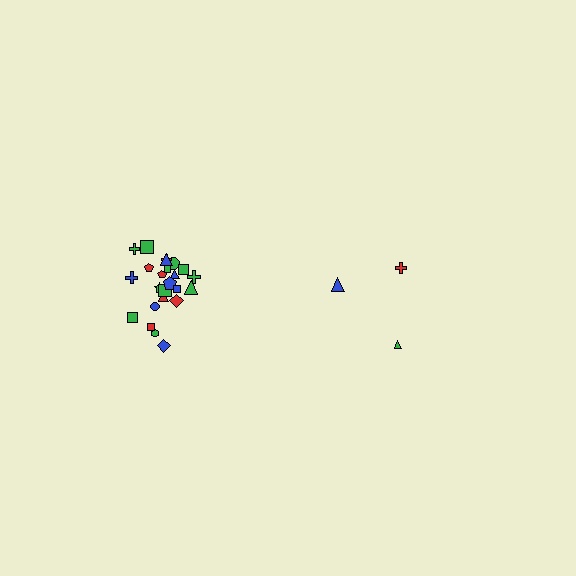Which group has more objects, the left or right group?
The left group.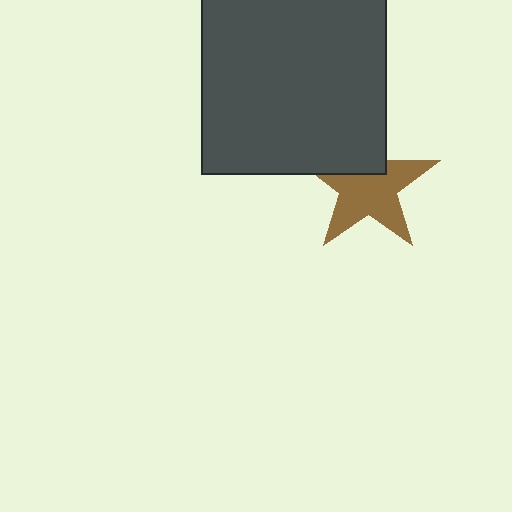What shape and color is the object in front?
The object in front is a dark gray square.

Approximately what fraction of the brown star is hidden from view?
Roughly 33% of the brown star is hidden behind the dark gray square.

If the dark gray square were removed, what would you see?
You would see the complete brown star.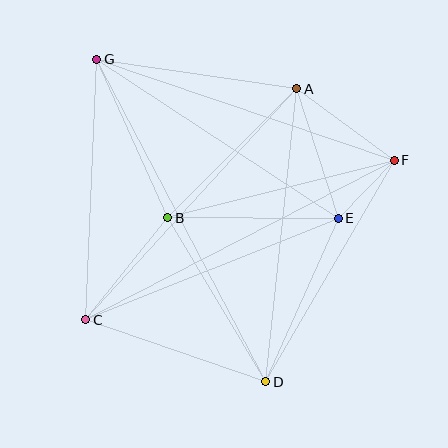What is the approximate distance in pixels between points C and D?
The distance between C and D is approximately 190 pixels.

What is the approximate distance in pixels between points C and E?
The distance between C and E is approximately 272 pixels.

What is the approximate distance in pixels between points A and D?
The distance between A and D is approximately 295 pixels.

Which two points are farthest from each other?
Points D and G are farthest from each other.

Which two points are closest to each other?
Points E and F are closest to each other.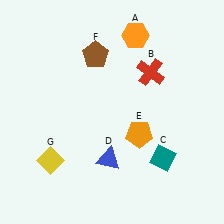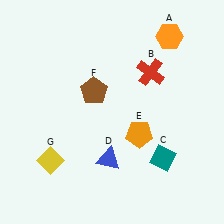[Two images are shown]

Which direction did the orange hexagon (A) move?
The orange hexagon (A) moved right.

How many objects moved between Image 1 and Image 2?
2 objects moved between the two images.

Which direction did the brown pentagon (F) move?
The brown pentagon (F) moved down.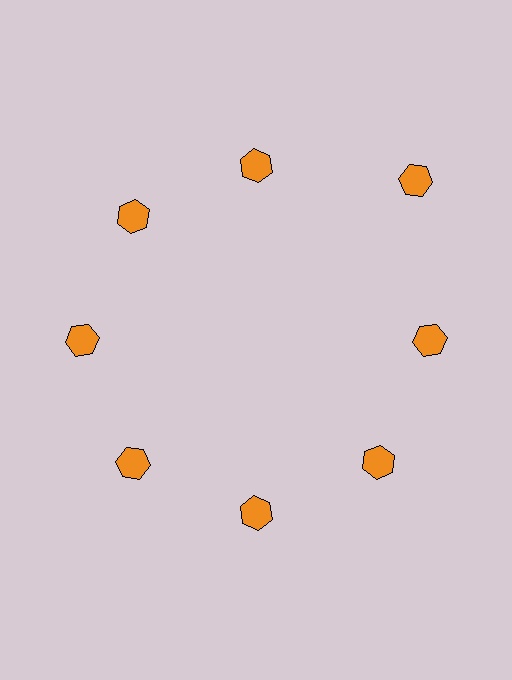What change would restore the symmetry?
The symmetry would be restored by moving it inward, back onto the ring so that all 8 hexagons sit at equal angles and equal distance from the center.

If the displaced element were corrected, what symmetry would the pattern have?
It would have 8-fold rotational symmetry — the pattern would map onto itself every 45 degrees.